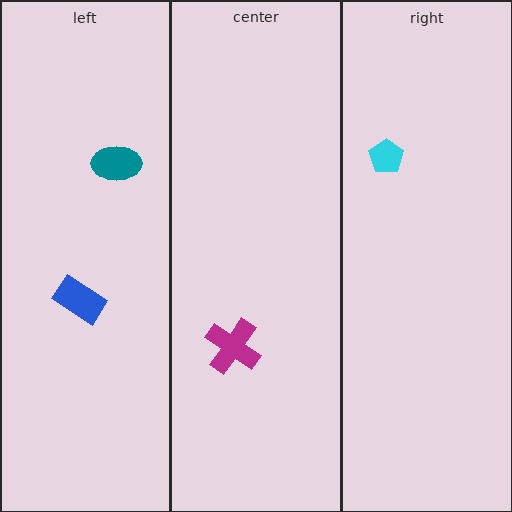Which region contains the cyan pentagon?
The right region.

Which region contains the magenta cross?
The center region.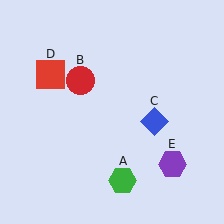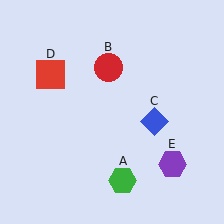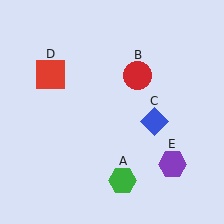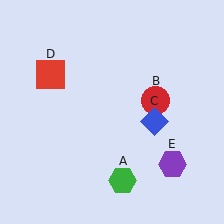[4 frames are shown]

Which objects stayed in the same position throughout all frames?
Green hexagon (object A) and blue diamond (object C) and red square (object D) and purple hexagon (object E) remained stationary.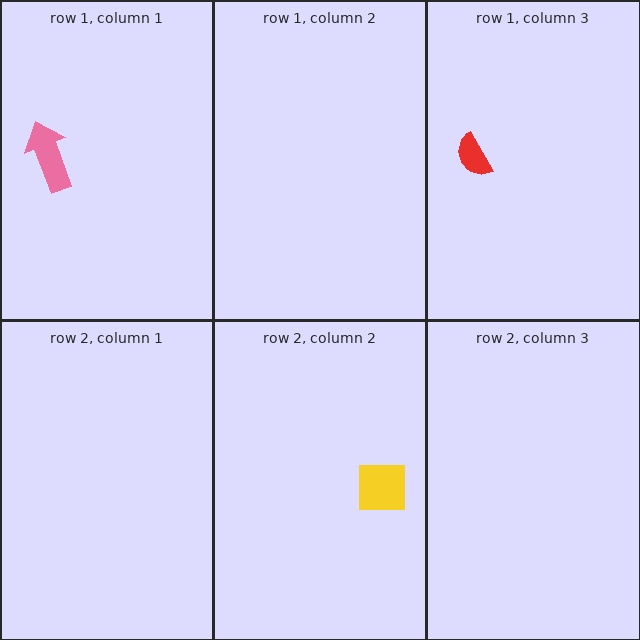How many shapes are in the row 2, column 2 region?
1.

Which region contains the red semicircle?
The row 1, column 3 region.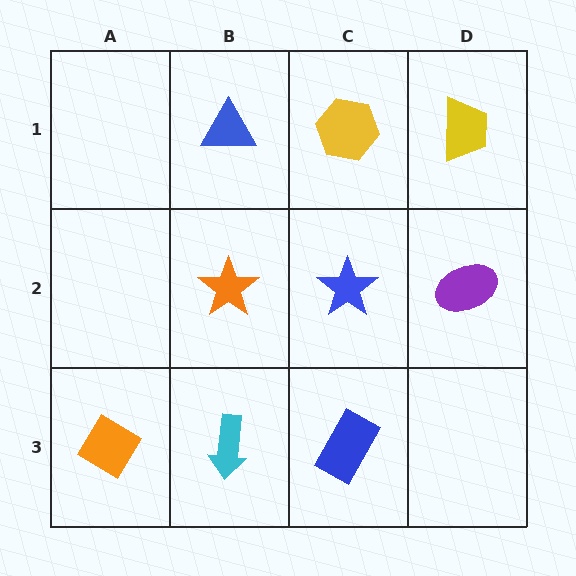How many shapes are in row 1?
3 shapes.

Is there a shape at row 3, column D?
No, that cell is empty.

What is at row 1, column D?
A yellow trapezoid.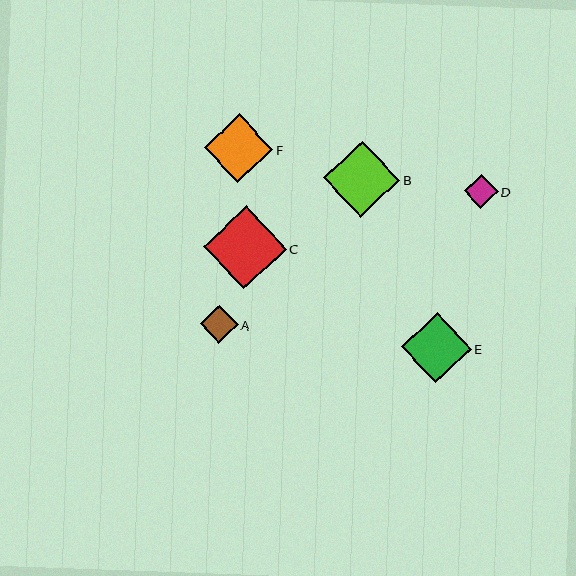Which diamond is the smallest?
Diamond D is the smallest with a size of approximately 34 pixels.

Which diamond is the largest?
Diamond C is the largest with a size of approximately 83 pixels.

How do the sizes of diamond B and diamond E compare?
Diamond B and diamond E are approximately the same size.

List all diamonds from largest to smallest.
From largest to smallest: C, B, E, F, A, D.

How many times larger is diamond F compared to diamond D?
Diamond F is approximately 2.0 times the size of diamond D.